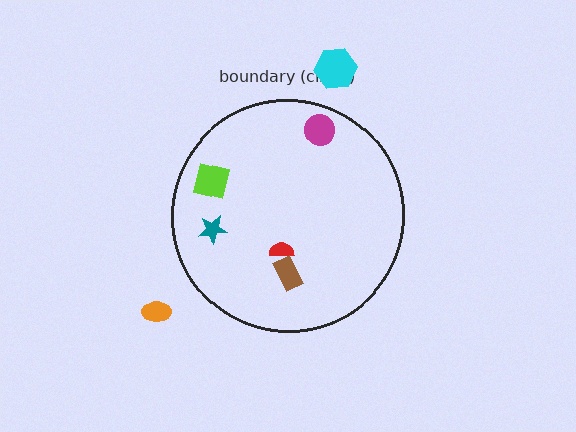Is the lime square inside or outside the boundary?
Inside.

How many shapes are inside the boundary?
5 inside, 2 outside.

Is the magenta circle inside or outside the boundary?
Inside.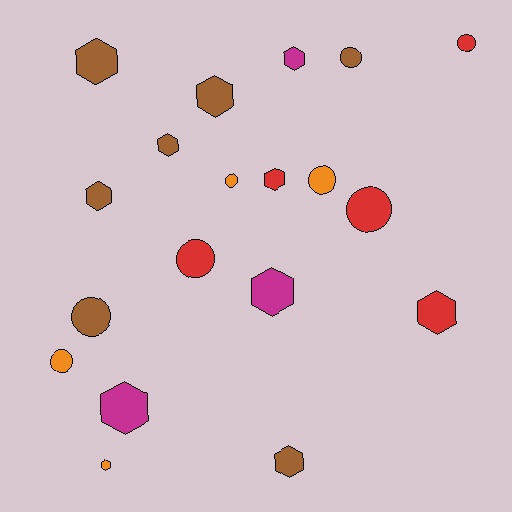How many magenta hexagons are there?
There are 3 magenta hexagons.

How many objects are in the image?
There are 19 objects.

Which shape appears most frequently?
Hexagon, with 11 objects.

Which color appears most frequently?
Brown, with 7 objects.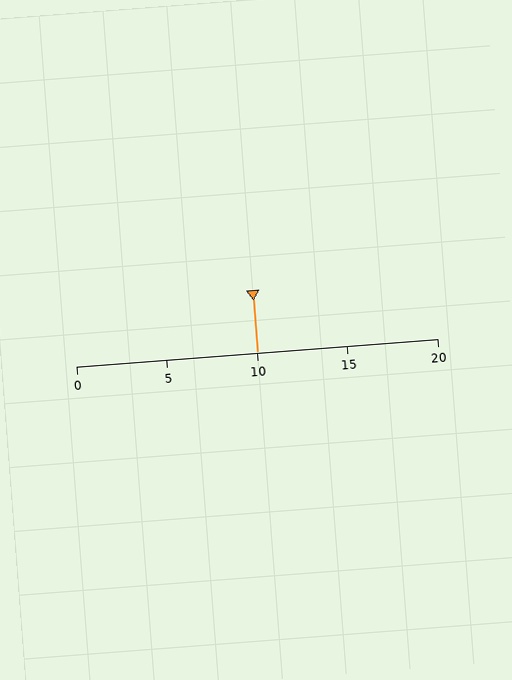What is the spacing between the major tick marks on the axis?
The major ticks are spaced 5 apart.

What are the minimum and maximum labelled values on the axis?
The axis runs from 0 to 20.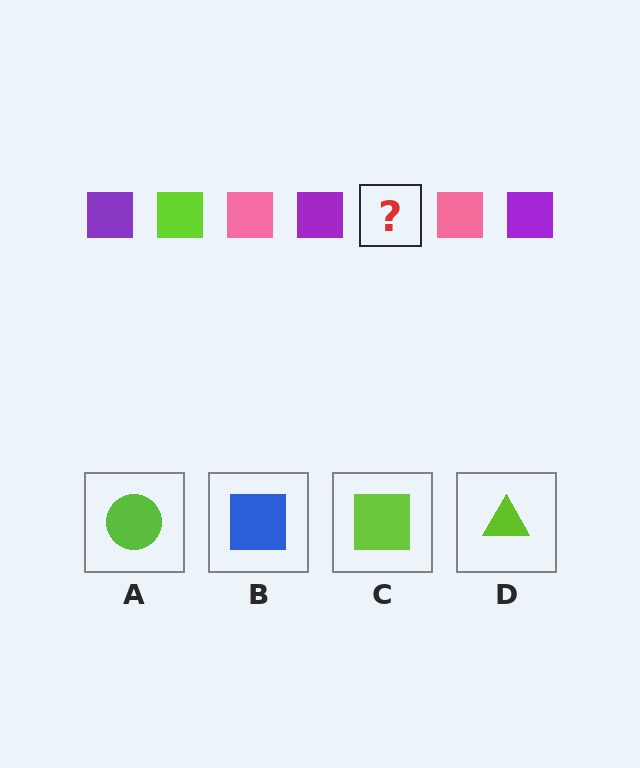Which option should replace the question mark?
Option C.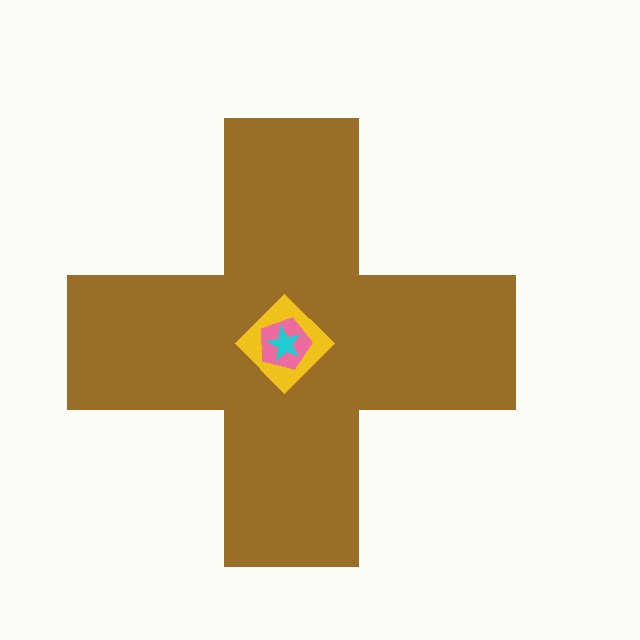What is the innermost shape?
The cyan star.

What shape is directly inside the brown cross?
The yellow diamond.